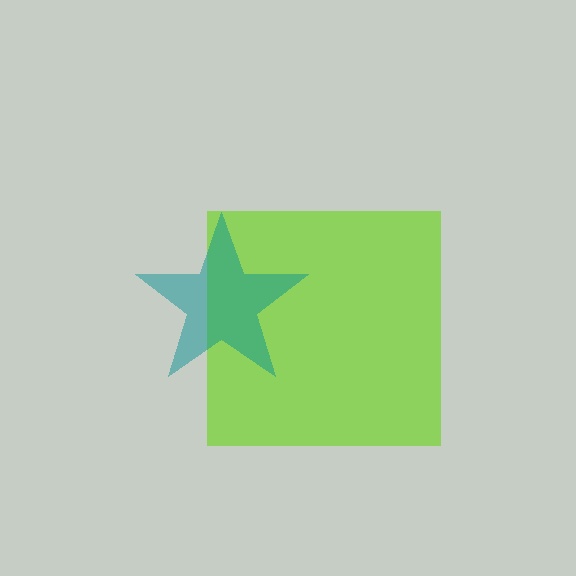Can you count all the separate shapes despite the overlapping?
Yes, there are 2 separate shapes.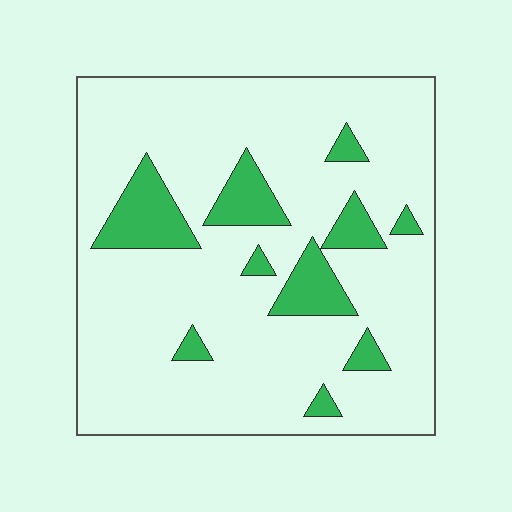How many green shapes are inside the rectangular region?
10.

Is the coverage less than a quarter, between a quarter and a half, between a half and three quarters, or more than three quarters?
Less than a quarter.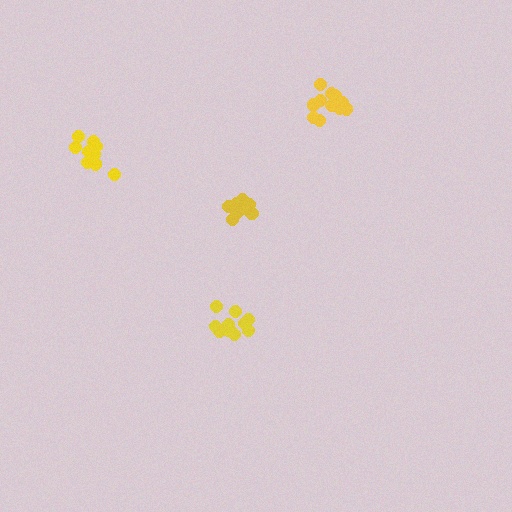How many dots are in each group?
Group 1: 12 dots, Group 2: 12 dots, Group 3: 11 dots, Group 4: 9 dots (44 total).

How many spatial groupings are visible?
There are 4 spatial groupings.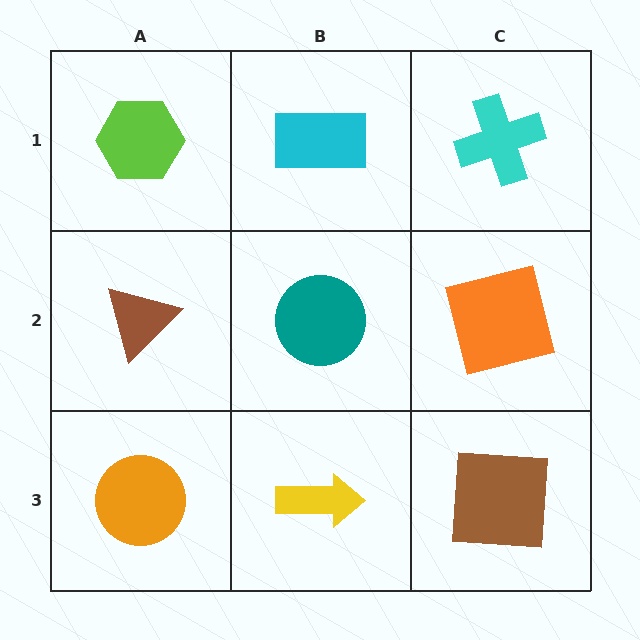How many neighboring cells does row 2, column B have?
4.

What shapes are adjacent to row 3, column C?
An orange square (row 2, column C), a yellow arrow (row 3, column B).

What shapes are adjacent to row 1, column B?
A teal circle (row 2, column B), a lime hexagon (row 1, column A), a cyan cross (row 1, column C).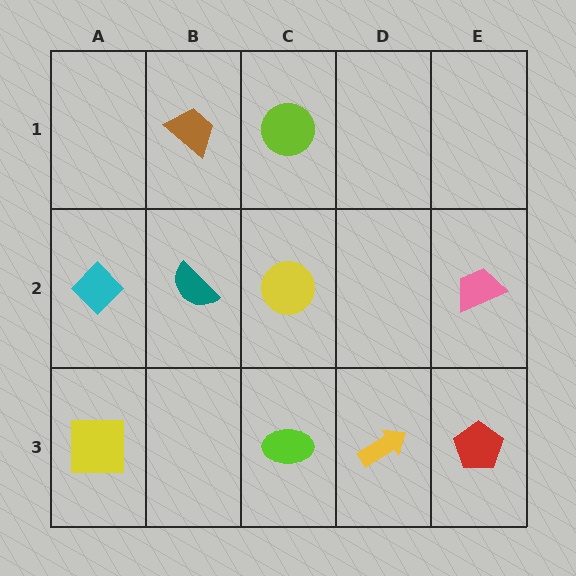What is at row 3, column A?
A yellow square.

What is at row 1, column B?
A brown trapezoid.